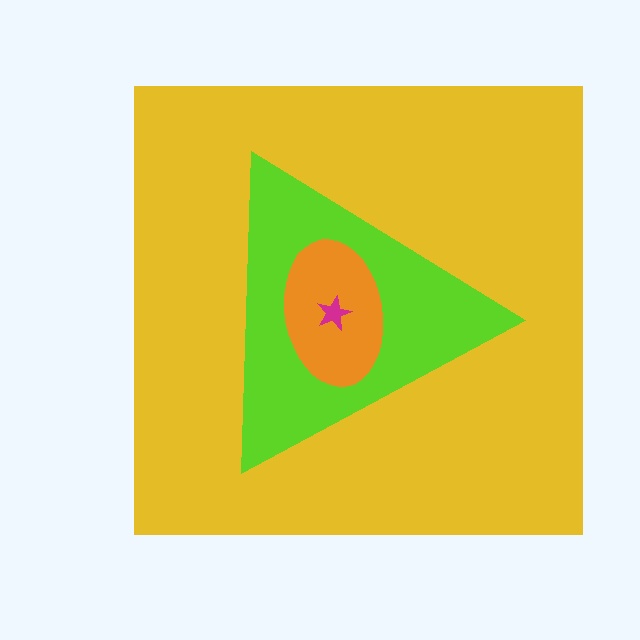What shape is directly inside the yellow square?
The lime triangle.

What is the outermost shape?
The yellow square.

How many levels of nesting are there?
4.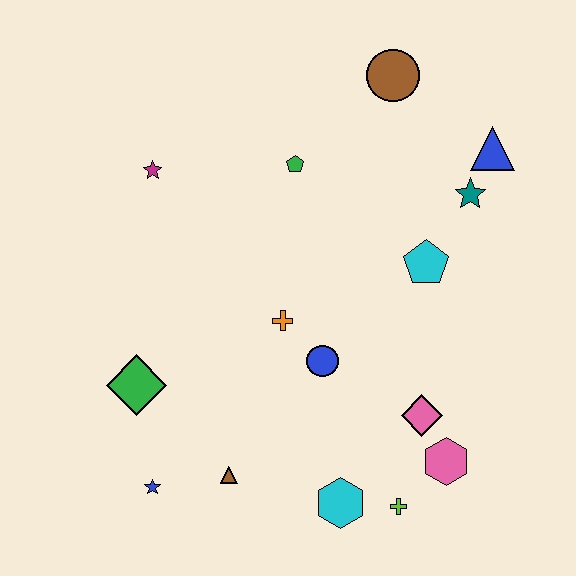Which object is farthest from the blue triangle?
The blue star is farthest from the blue triangle.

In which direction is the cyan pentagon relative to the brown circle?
The cyan pentagon is below the brown circle.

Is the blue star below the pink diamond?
Yes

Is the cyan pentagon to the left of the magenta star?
No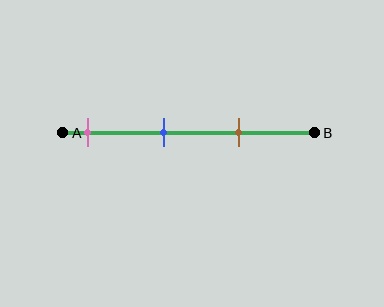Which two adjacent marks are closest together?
The blue and brown marks are the closest adjacent pair.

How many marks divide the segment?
There are 3 marks dividing the segment.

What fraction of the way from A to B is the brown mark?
The brown mark is approximately 70% (0.7) of the way from A to B.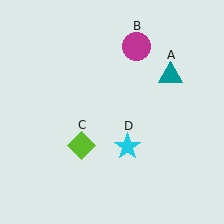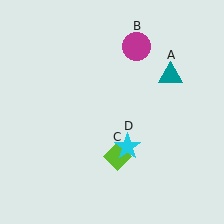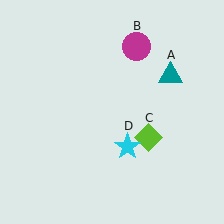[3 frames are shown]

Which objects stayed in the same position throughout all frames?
Teal triangle (object A) and magenta circle (object B) and cyan star (object D) remained stationary.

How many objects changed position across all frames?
1 object changed position: lime diamond (object C).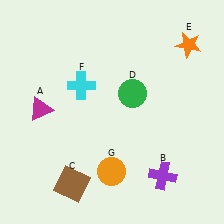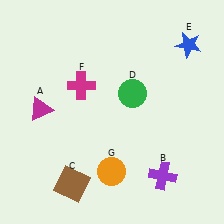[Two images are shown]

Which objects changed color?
E changed from orange to blue. F changed from cyan to magenta.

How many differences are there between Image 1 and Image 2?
There are 2 differences between the two images.